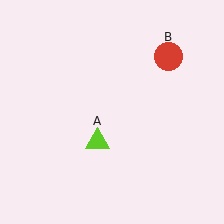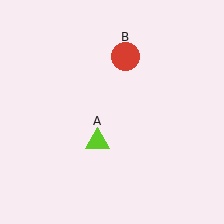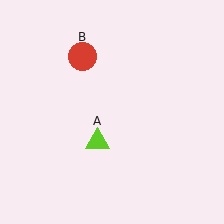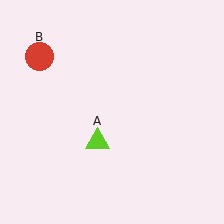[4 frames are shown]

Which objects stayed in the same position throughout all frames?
Lime triangle (object A) remained stationary.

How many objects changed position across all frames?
1 object changed position: red circle (object B).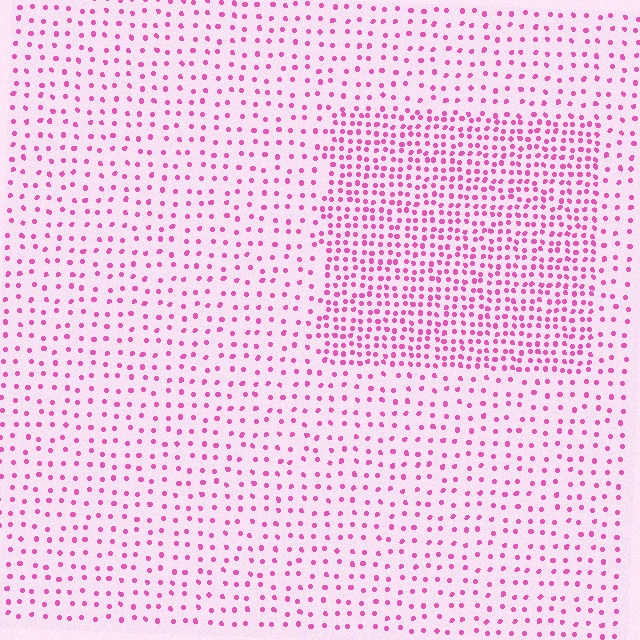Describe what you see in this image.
The image contains small pink elements arranged at two different densities. A rectangle-shaped region is visible where the elements are more densely packed than the surrounding area.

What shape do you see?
I see a rectangle.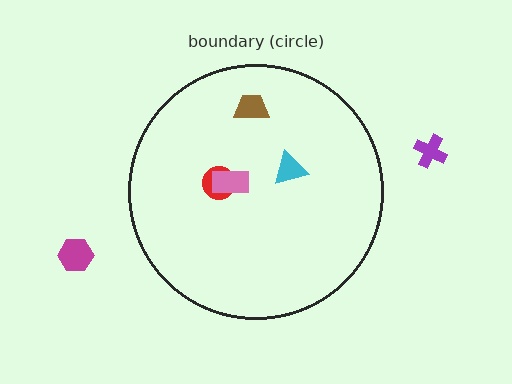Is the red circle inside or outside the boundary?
Inside.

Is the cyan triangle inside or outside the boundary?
Inside.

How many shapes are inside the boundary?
4 inside, 2 outside.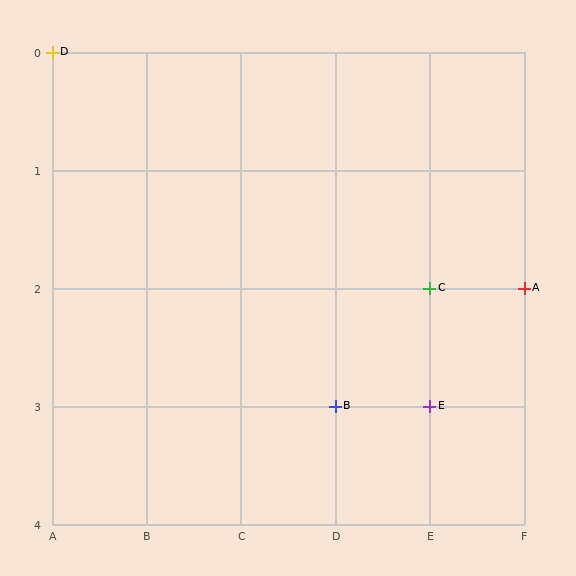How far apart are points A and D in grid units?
Points A and D are 5 columns and 2 rows apart (about 5.4 grid units diagonally).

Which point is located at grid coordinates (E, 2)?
Point C is at (E, 2).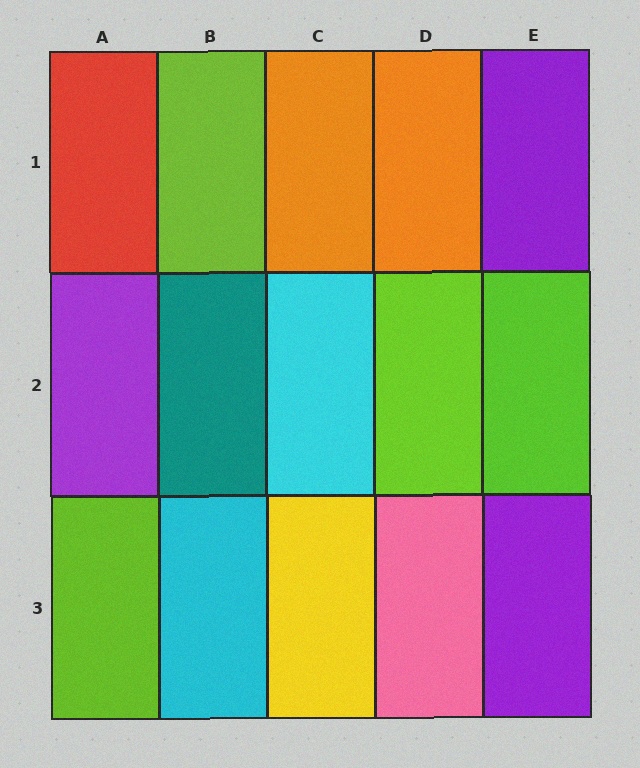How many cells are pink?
1 cell is pink.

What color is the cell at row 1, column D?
Orange.